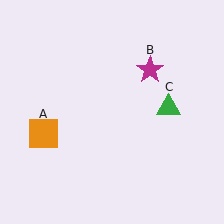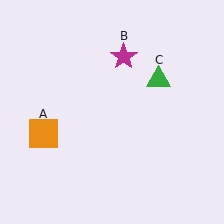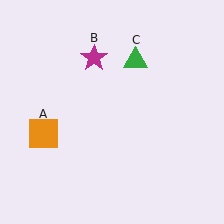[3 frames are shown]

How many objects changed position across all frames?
2 objects changed position: magenta star (object B), green triangle (object C).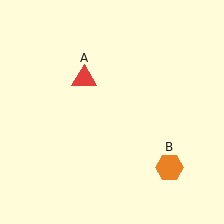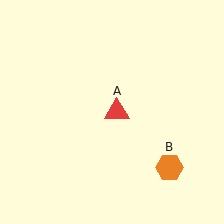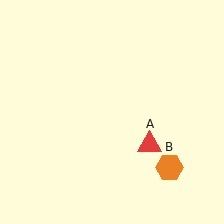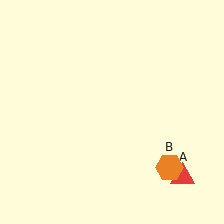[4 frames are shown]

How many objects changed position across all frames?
1 object changed position: red triangle (object A).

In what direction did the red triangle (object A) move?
The red triangle (object A) moved down and to the right.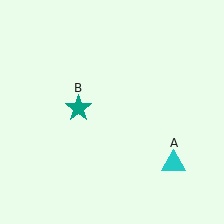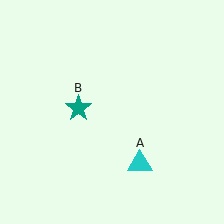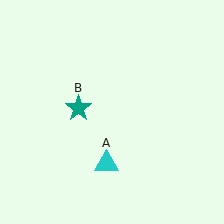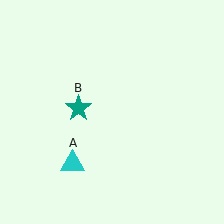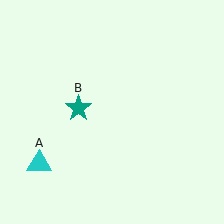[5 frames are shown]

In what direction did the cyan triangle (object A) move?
The cyan triangle (object A) moved left.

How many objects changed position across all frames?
1 object changed position: cyan triangle (object A).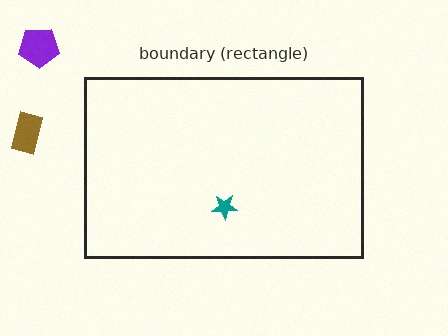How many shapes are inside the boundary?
1 inside, 2 outside.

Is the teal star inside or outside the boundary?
Inside.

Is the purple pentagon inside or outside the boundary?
Outside.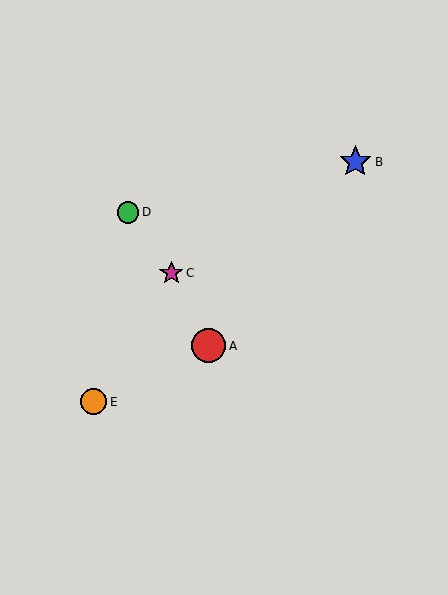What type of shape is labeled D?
Shape D is a green circle.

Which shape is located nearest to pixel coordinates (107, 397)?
The orange circle (labeled E) at (94, 402) is nearest to that location.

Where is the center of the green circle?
The center of the green circle is at (128, 212).